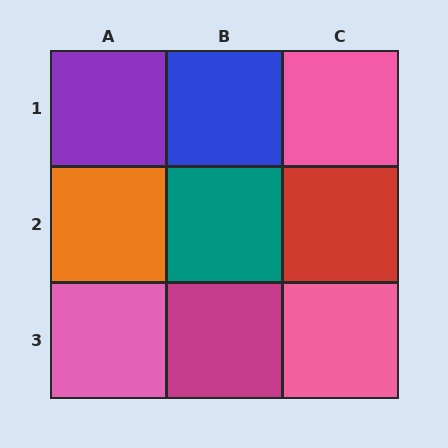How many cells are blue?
1 cell is blue.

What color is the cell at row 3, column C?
Pink.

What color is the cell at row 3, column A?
Pink.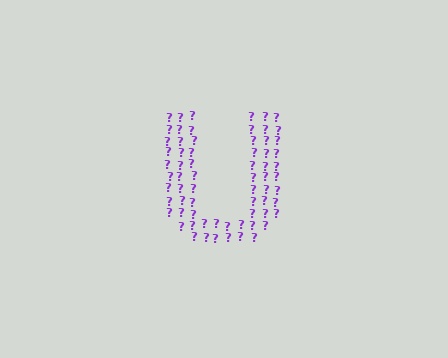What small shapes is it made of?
It is made of small question marks.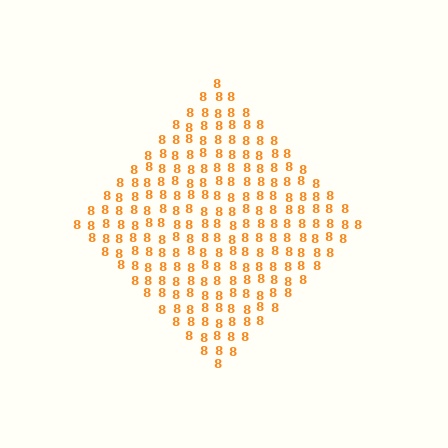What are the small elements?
The small elements are digit 8's.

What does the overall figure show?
The overall figure shows a diamond.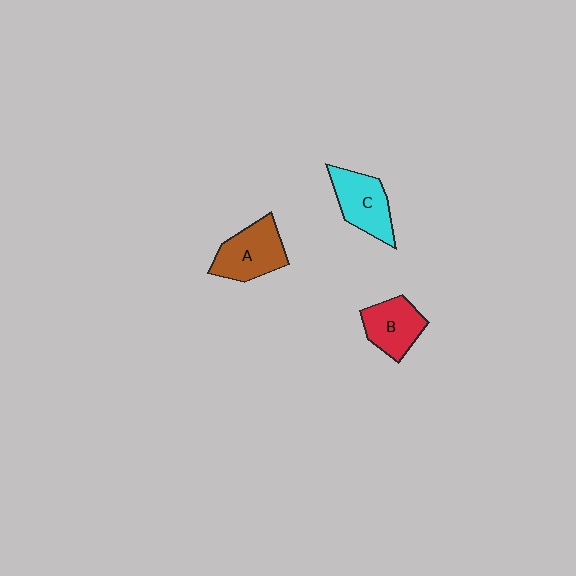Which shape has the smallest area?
Shape B (red).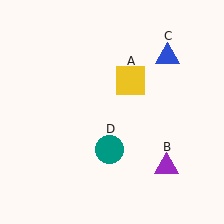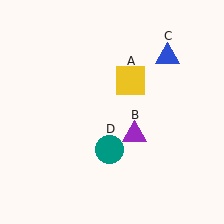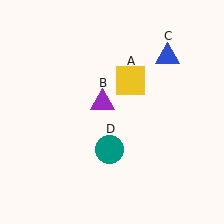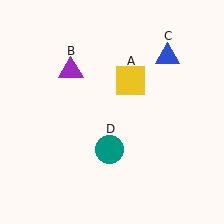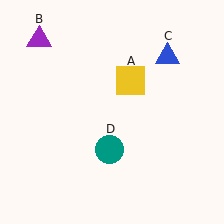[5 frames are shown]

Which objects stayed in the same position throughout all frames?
Yellow square (object A) and blue triangle (object C) and teal circle (object D) remained stationary.